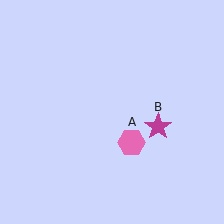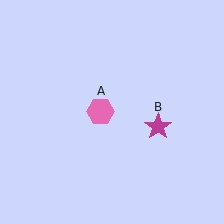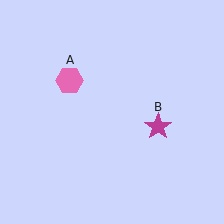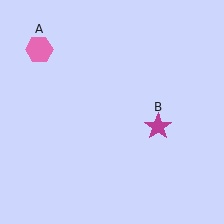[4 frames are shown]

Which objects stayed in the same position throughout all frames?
Magenta star (object B) remained stationary.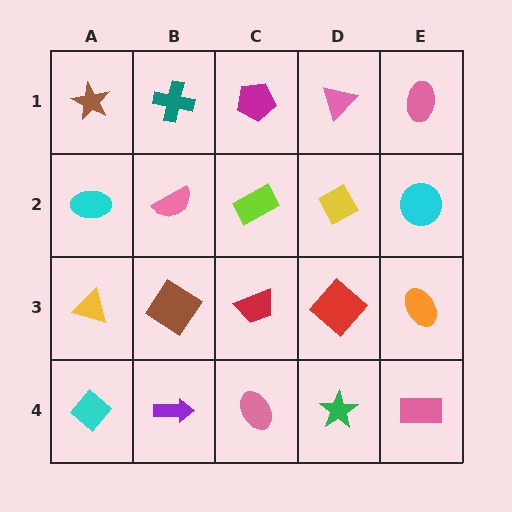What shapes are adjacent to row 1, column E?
A cyan circle (row 2, column E), a pink triangle (row 1, column D).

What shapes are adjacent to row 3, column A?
A cyan ellipse (row 2, column A), a cyan diamond (row 4, column A), a brown diamond (row 3, column B).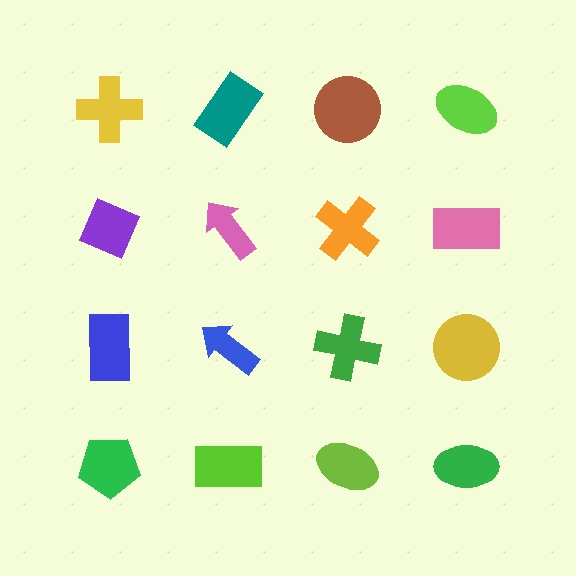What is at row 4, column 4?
A green ellipse.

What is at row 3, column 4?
A yellow circle.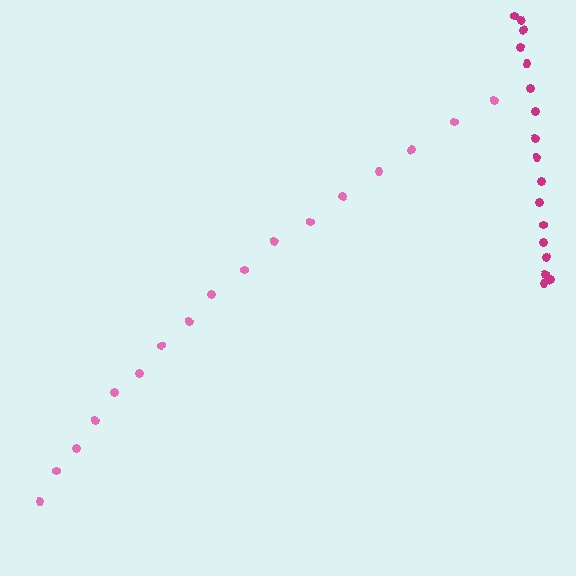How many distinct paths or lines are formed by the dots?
There are 2 distinct paths.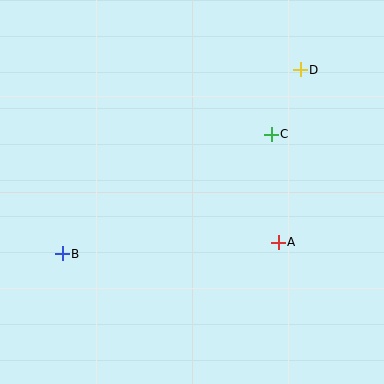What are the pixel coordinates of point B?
Point B is at (62, 254).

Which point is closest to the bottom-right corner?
Point A is closest to the bottom-right corner.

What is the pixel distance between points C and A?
The distance between C and A is 108 pixels.